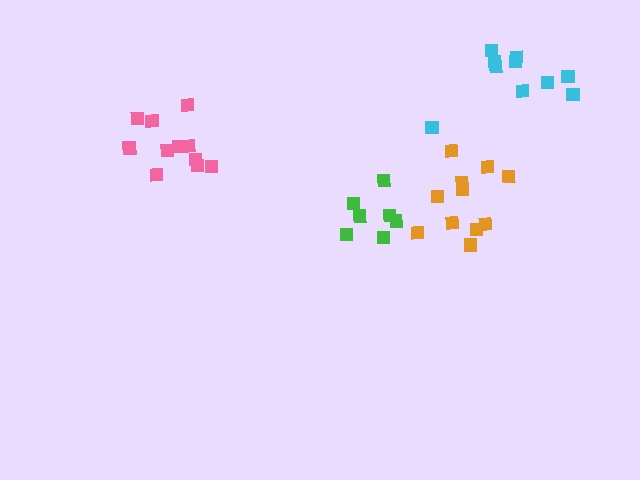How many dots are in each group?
Group 1: 11 dots, Group 2: 10 dots, Group 3: 7 dots, Group 4: 11 dots (39 total).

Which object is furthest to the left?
The pink cluster is leftmost.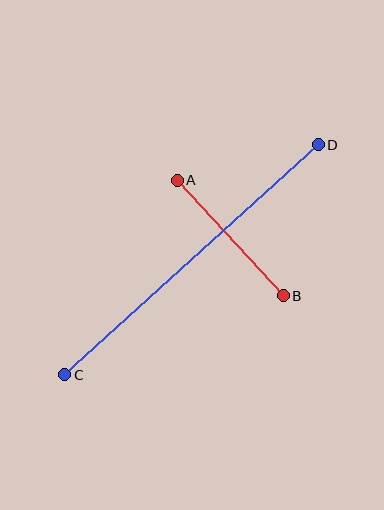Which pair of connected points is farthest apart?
Points C and D are farthest apart.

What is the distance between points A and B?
The distance is approximately 157 pixels.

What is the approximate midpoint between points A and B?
The midpoint is at approximately (230, 238) pixels.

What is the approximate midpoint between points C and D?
The midpoint is at approximately (192, 260) pixels.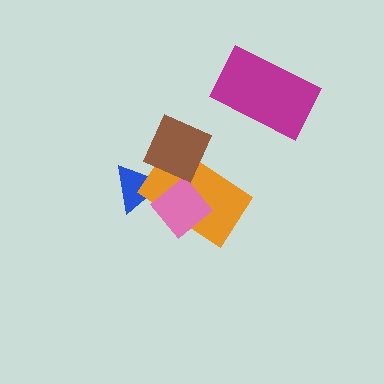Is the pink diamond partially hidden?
Yes, it is partially covered by another shape.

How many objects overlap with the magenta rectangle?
0 objects overlap with the magenta rectangle.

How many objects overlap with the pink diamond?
3 objects overlap with the pink diamond.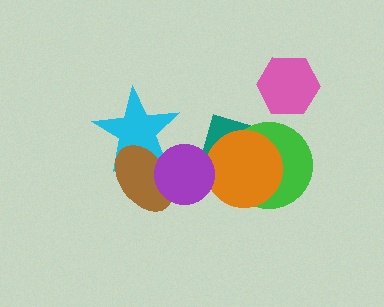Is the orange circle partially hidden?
Yes, it is partially covered by another shape.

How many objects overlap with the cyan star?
2 objects overlap with the cyan star.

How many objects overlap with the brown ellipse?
2 objects overlap with the brown ellipse.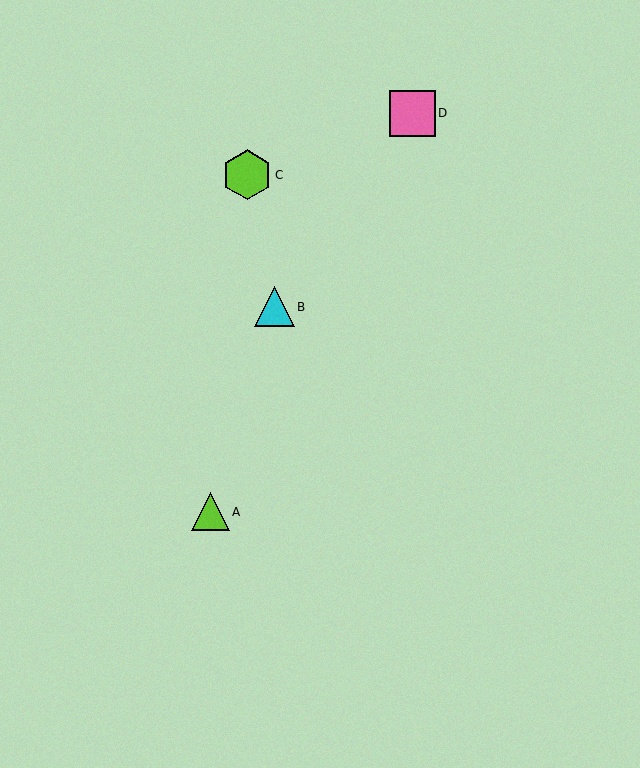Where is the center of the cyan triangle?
The center of the cyan triangle is at (274, 307).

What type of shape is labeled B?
Shape B is a cyan triangle.